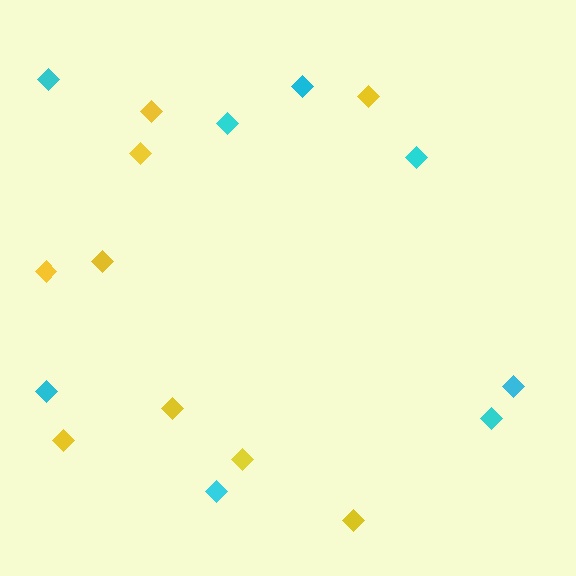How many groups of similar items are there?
There are 2 groups: one group of yellow diamonds (9) and one group of cyan diamonds (8).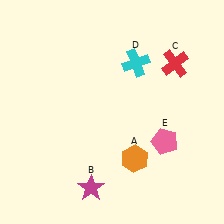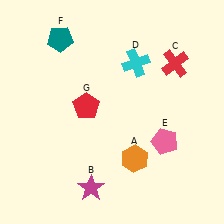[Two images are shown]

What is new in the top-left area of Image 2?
A teal pentagon (F) was added in the top-left area of Image 2.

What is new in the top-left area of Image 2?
A red pentagon (G) was added in the top-left area of Image 2.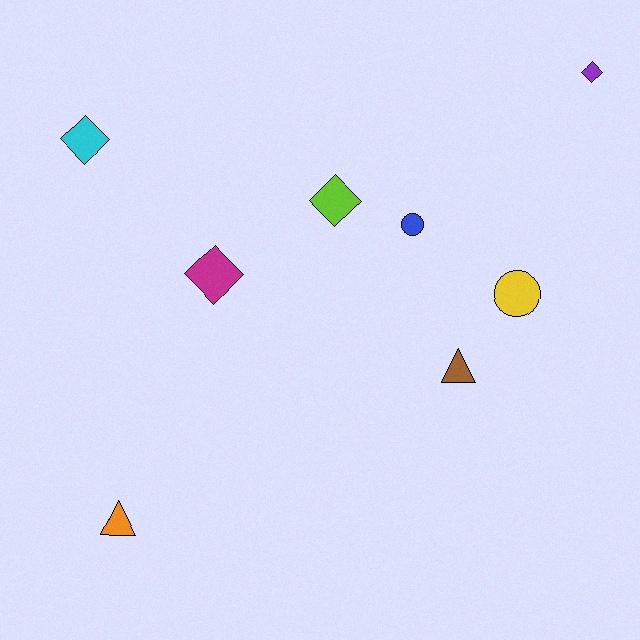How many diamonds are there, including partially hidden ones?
There are 4 diamonds.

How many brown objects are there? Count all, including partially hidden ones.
There is 1 brown object.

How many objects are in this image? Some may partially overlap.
There are 8 objects.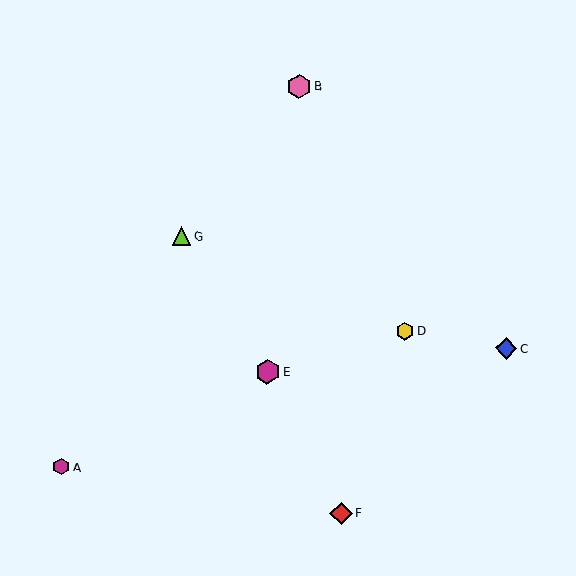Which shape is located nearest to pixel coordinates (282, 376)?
The magenta hexagon (labeled E) at (267, 372) is nearest to that location.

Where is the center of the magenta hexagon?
The center of the magenta hexagon is at (267, 372).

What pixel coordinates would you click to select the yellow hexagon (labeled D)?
Click at (405, 331) to select the yellow hexagon D.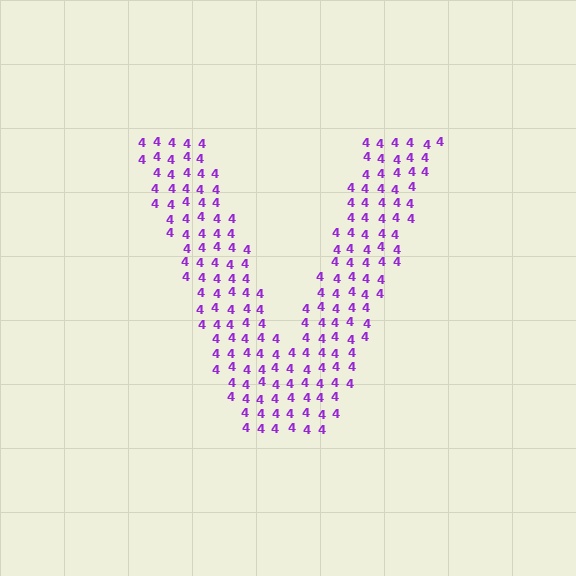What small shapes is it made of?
It is made of small digit 4's.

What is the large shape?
The large shape is the letter V.